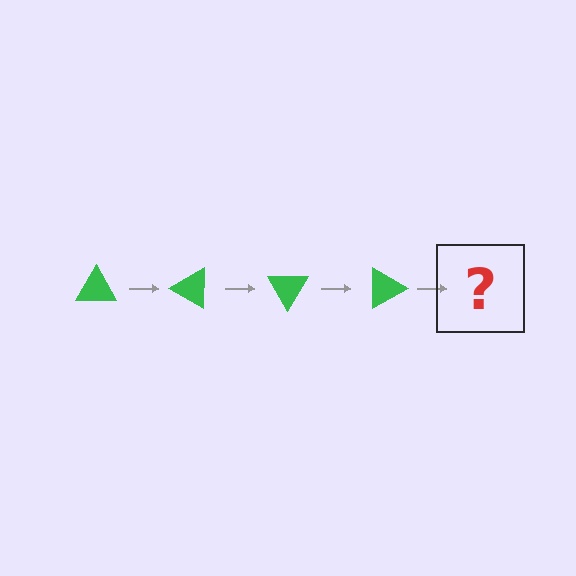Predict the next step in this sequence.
The next step is a green triangle rotated 120 degrees.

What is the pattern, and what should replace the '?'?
The pattern is that the triangle rotates 30 degrees each step. The '?' should be a green triangle rotated 120 degrees.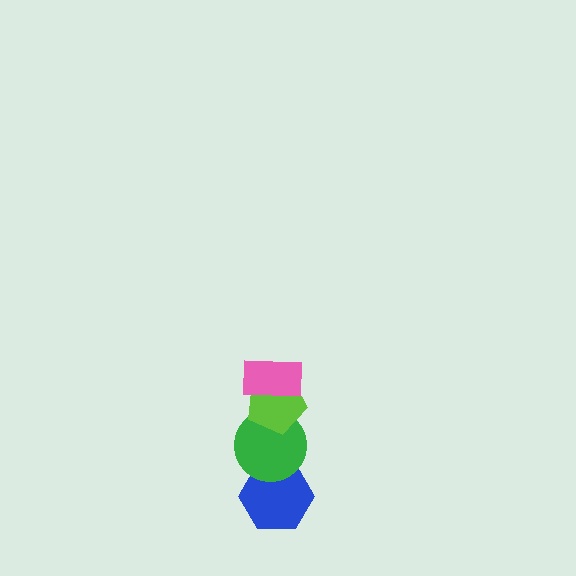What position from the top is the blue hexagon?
The blue hexagon is 4th from the top.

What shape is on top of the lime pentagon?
The pink rectangle is on top of the lime pentagon.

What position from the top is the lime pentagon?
The lime pentagon is 2nd from the top.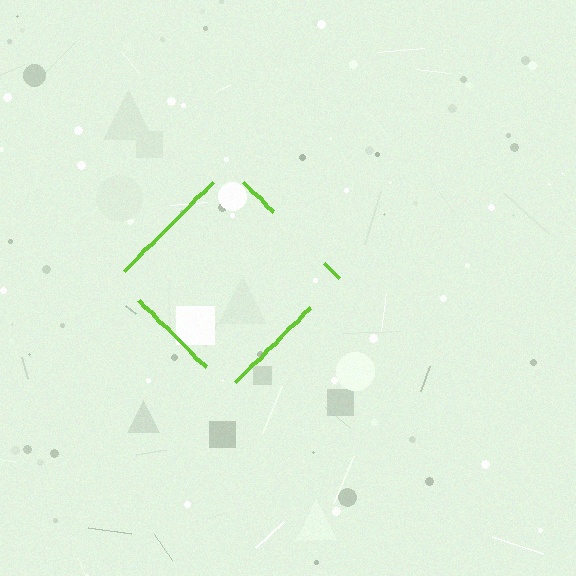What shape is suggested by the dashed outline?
The dashed outline suggests a diamond.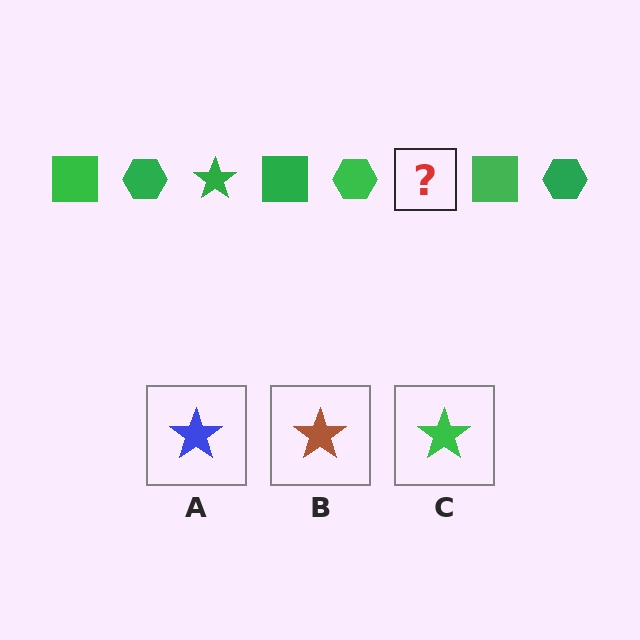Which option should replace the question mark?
Option C.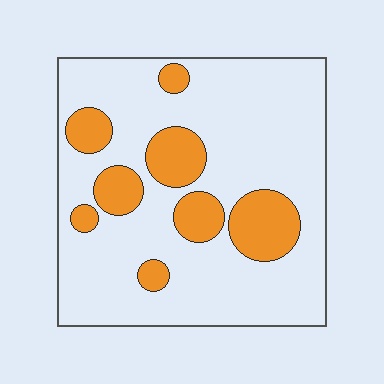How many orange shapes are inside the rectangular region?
8.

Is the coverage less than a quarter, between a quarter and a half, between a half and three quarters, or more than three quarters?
Less than a quarter.